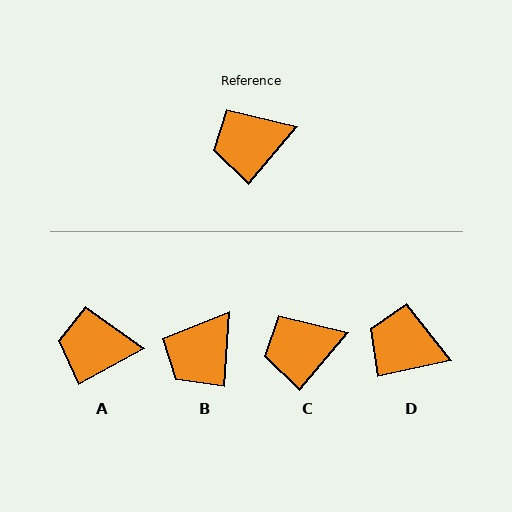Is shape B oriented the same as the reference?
No, it is off by about 36 degrees.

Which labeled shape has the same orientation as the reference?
C.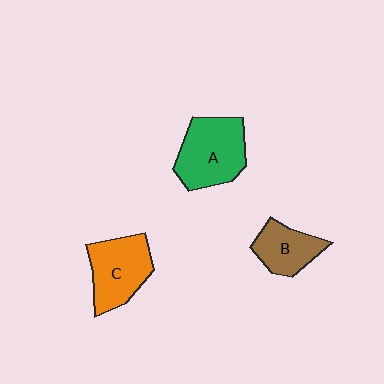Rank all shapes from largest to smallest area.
From largest to smallest: A (green), C (orange), B (brown).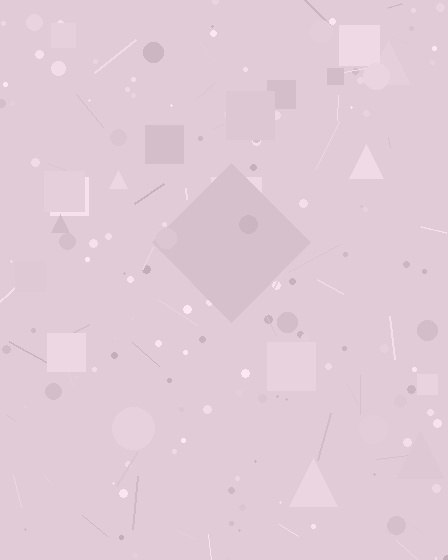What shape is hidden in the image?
A diamond is hidden in the image.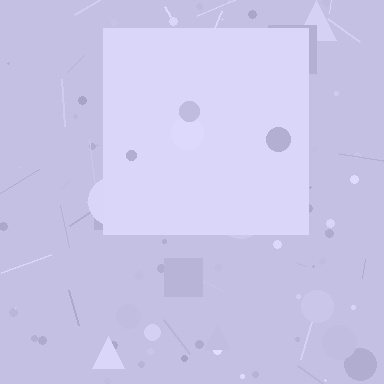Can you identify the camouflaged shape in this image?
The camouflaged shape is a square.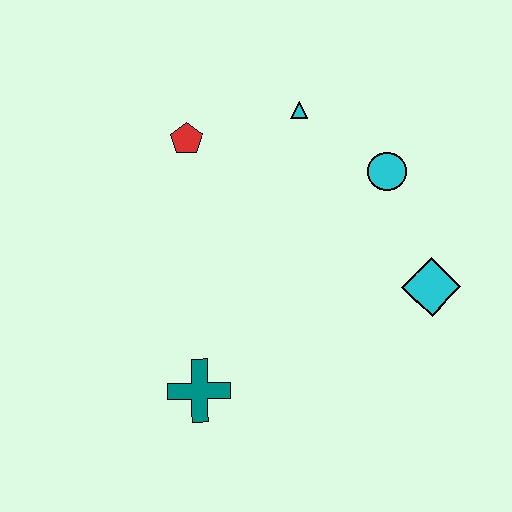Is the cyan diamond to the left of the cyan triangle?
No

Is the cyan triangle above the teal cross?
Yes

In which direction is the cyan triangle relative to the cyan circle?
The cyan triangle is to the left of the cyan circle.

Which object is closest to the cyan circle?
The cyan triangle is closest to the cyan circle.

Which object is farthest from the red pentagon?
The cyan diamond is farthest from the red pentagon.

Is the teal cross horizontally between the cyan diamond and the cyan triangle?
No